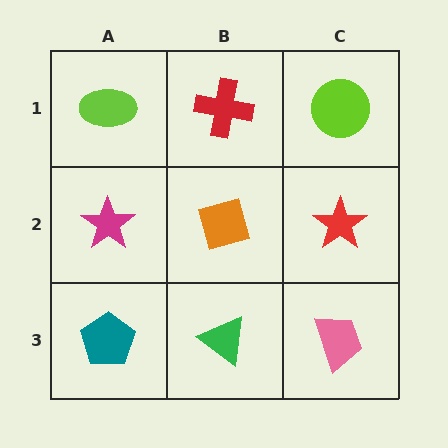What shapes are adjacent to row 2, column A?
A lime ellipse (row 1, column A), a teal pentagon (row 3, column A), an orange square (row 2, column B).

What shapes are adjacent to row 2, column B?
A red cross (row 1, column B), a green triangle (row 3, column B), a magenta star (row 2, column A), a red star (row 2, column C).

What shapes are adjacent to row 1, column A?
A magenta star (row 2, column A), a red cross (row 1, column B).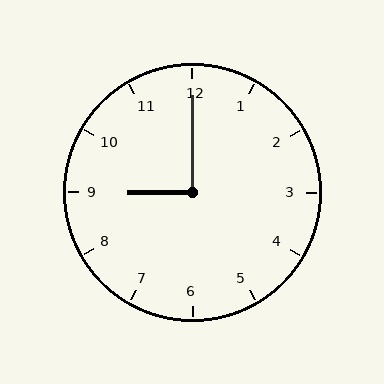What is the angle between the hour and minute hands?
Approximately 90 degrees.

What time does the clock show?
9:00.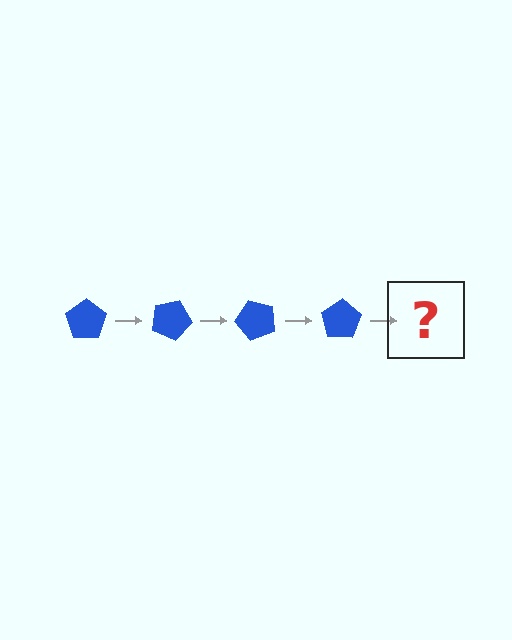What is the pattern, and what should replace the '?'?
The pattern is that the pentagon rotates 25 degrees each step. The '?' should be a blue pentagon rotated 100 degrees.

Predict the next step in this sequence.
The next step is a blue pentagon rotated 100 degrees.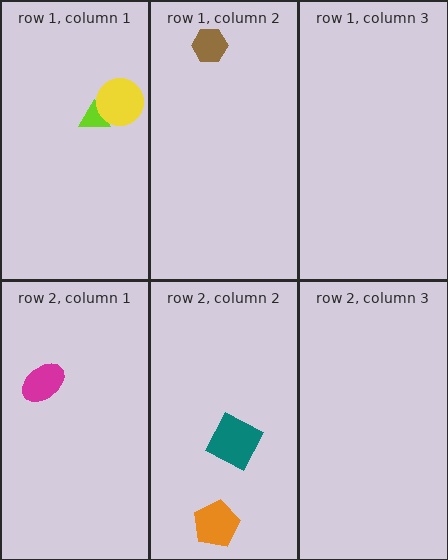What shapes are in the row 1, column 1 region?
The lime triangle, the yellow circle.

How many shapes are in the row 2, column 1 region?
1.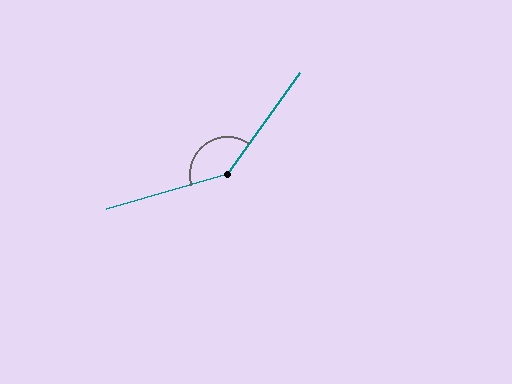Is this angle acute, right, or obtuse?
It is obtuse.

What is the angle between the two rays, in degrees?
Approximately 142 degrees.